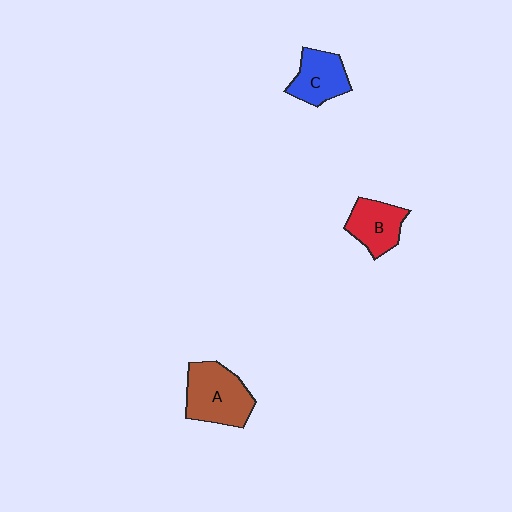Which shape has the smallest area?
Shape B (red).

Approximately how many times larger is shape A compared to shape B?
Approximately 1.4 times.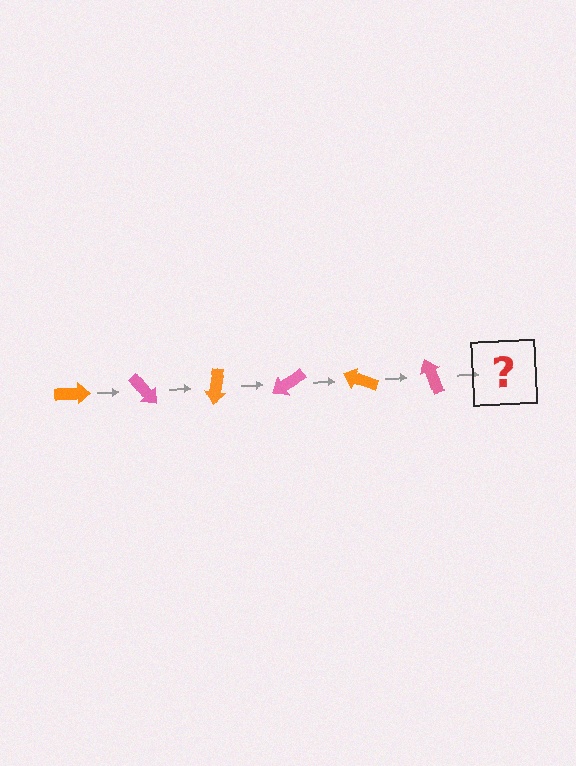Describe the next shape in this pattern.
It should be an orange arrow, rotated 300 degrees from the start.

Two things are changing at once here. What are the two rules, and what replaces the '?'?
The two rules are that it rotates 50 degrees each step and the color cycles through orange and pink. The '?' should be an orange arrow, rotated 300 degrees from the start.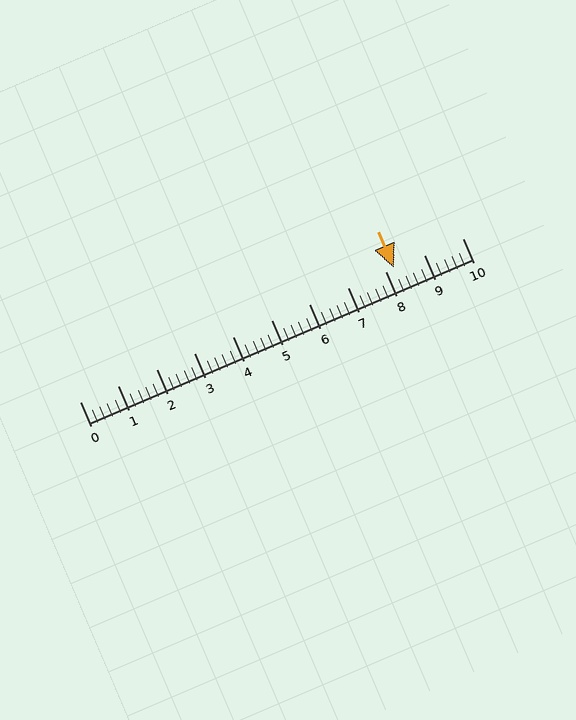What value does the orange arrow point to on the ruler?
The orange arrow points to approximately 8.2.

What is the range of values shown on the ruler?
The ruler shows values from 0 to 10.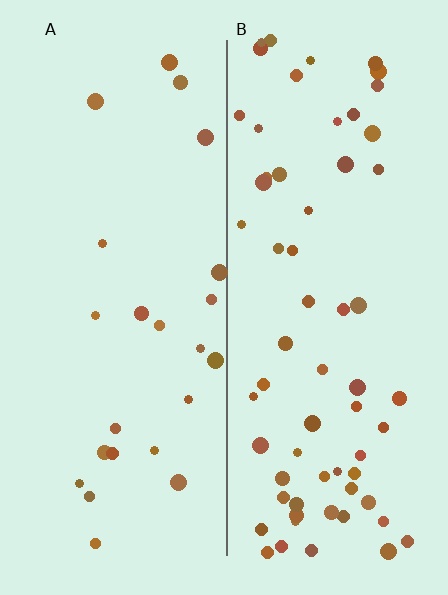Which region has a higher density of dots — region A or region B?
B (the right).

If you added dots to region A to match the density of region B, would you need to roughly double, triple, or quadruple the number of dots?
Approximately triple.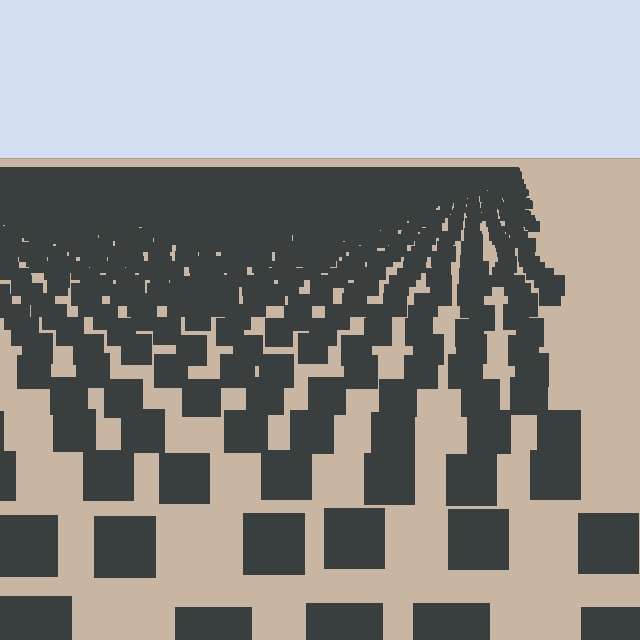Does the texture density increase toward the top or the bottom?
Density increases toward the top.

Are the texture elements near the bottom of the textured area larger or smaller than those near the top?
Larger. Near the bottom, elements are closer to the viewer and appear at a bigger on-screen size.